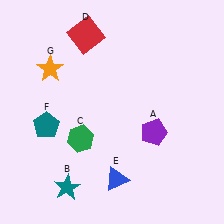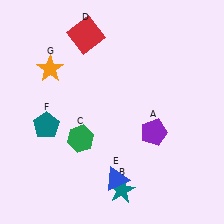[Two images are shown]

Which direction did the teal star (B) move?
The teal star (B) moved right.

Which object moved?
The teal star (B) moved right.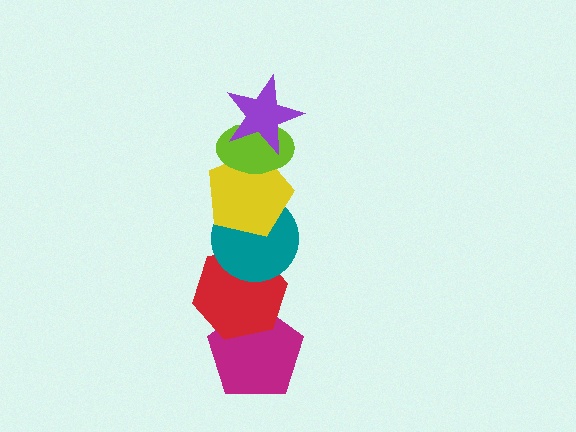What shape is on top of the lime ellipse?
The purple star is on top of the lime ellipse.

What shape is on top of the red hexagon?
The teal circle is on top of the red hexagon.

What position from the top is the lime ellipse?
The lime ellipse is 2nd from the top.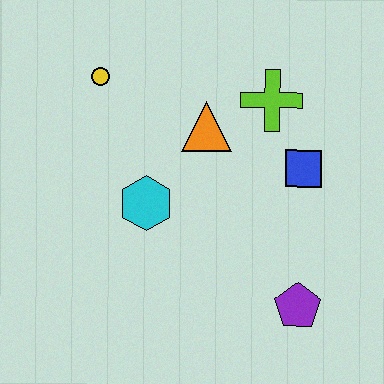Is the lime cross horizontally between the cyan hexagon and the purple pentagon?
Yes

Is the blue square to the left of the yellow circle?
No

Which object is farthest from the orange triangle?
The purple pentagon is farthest from the orange triangle.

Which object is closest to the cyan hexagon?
The orange triangle is closest to the cyan hexagon.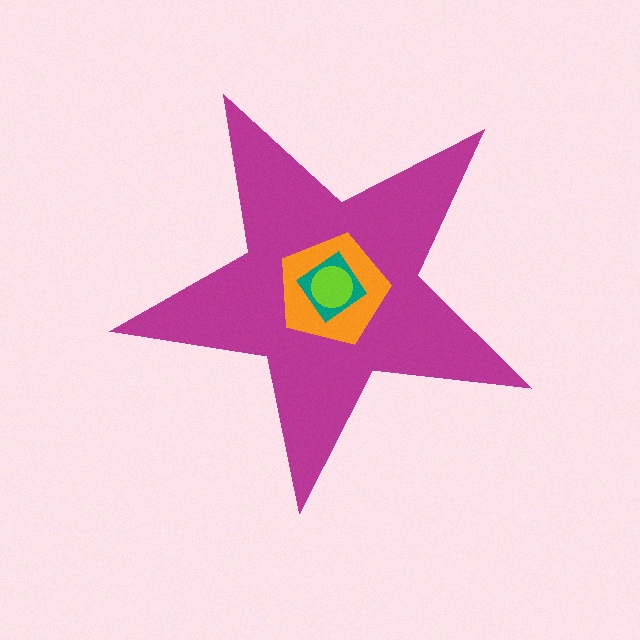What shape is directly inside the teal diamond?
The lime circle.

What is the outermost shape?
The magenta star.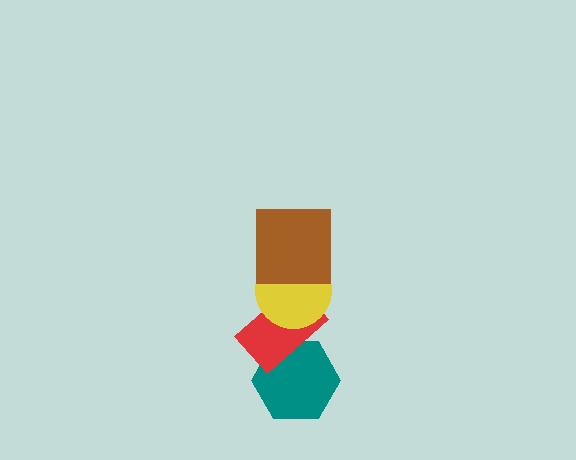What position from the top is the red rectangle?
The red rectangle is 3rd from the top.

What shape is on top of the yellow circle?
The brown square is on top of the yellow circle.